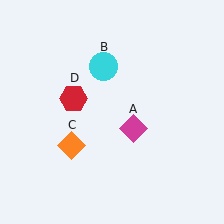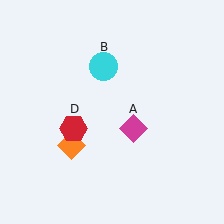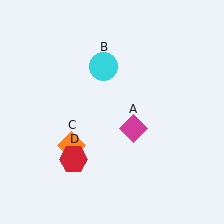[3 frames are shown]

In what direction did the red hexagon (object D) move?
The red hexagon (object D) moved down.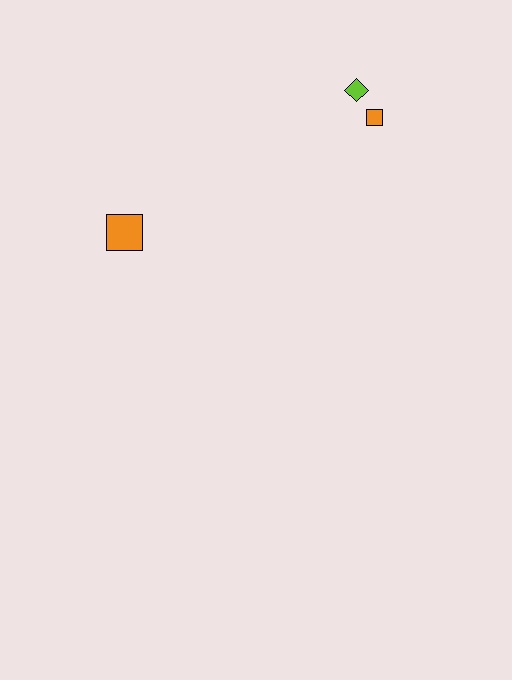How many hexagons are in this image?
There are no hexagons.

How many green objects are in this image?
There are no green objects.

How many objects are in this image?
There are 3 objects.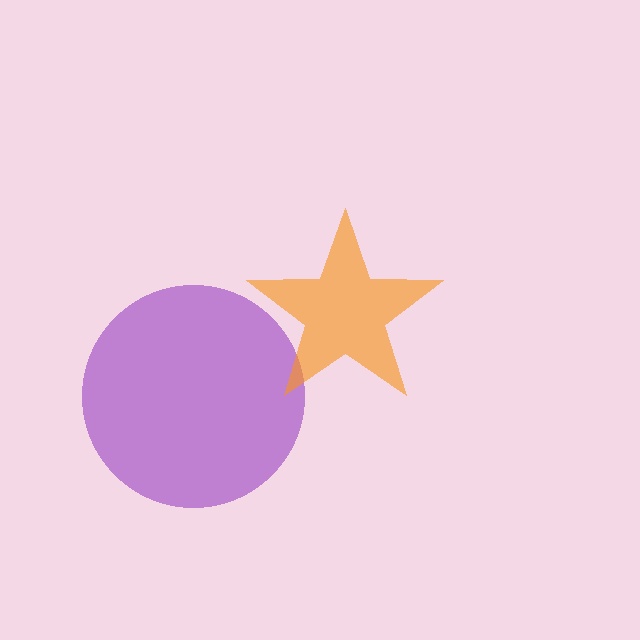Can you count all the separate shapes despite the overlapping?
Yes, there are 2 separate shapes.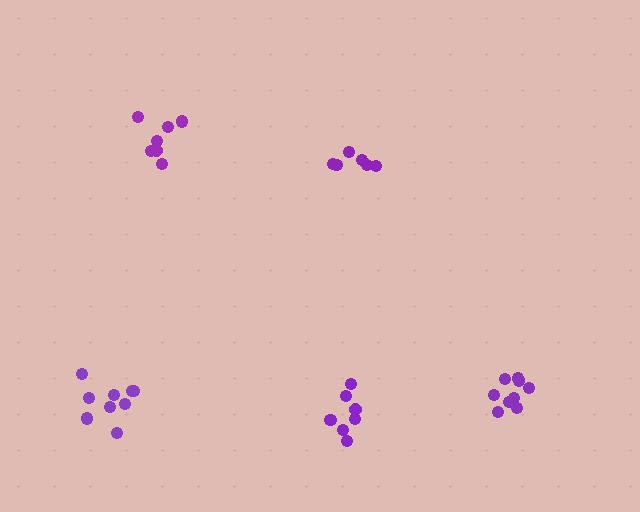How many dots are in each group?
Group 1: 7 dots, Group 2: 9 dots, Group 3: 6 dots, Group 4: 7 dots, Group 5: 9 dots (38 total).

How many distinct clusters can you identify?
There are 5 distinct clusters.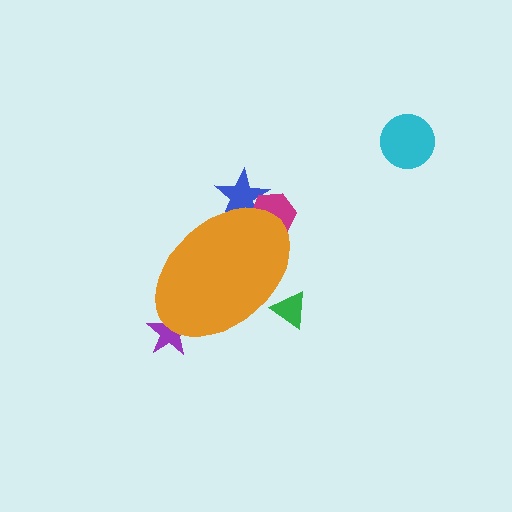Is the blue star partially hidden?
Yes, the blue star is partially hidden behind the orange ellipse.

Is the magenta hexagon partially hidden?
Yes, the magenta hexagon is partially hidden behind the orange ellipse.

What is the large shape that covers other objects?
An orange ellipse.